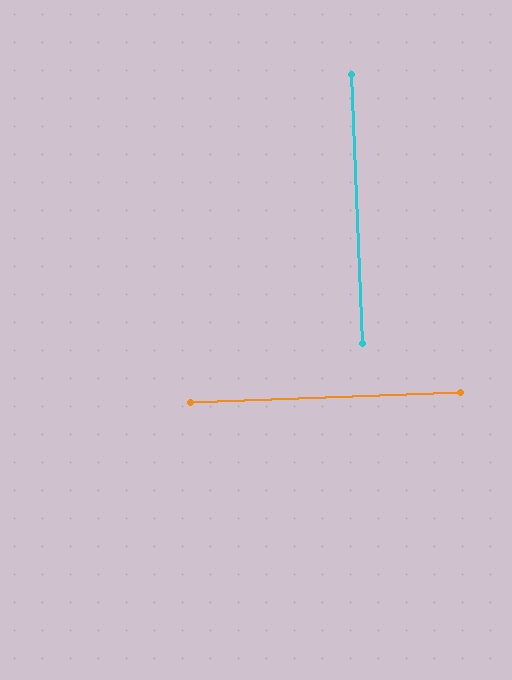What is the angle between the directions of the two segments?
Approximately 90 degrees.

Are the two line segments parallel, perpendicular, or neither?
Perpendicular — they meet at approximately 90°.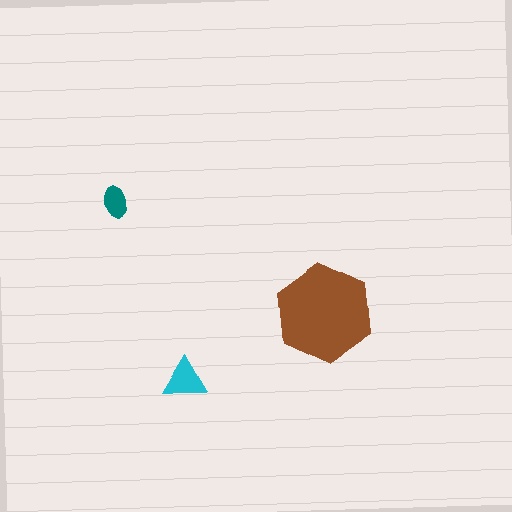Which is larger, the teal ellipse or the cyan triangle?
The cyan triangle.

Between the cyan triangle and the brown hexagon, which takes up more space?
The brown hexagon.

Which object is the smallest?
The teal ellipse.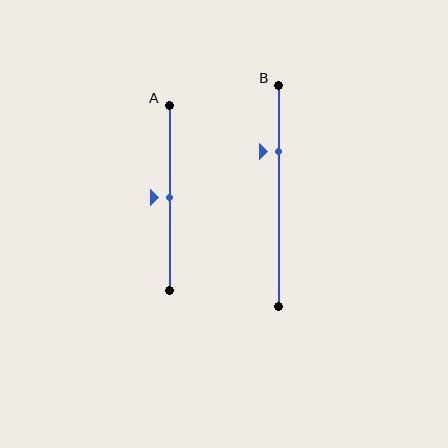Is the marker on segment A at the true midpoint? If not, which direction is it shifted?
Yes, the marker on segment A is at the true midpoint.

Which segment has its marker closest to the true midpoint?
Segment A has its marker closest to the true midpoint.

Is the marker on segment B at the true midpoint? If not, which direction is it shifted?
No, the marker on segment B is shifted upward by about 20% of the segment length.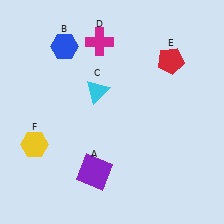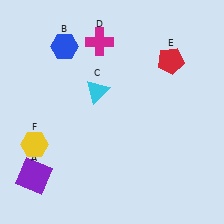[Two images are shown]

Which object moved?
The purple square (A) moved left.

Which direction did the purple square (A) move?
The purple square (A) moved left.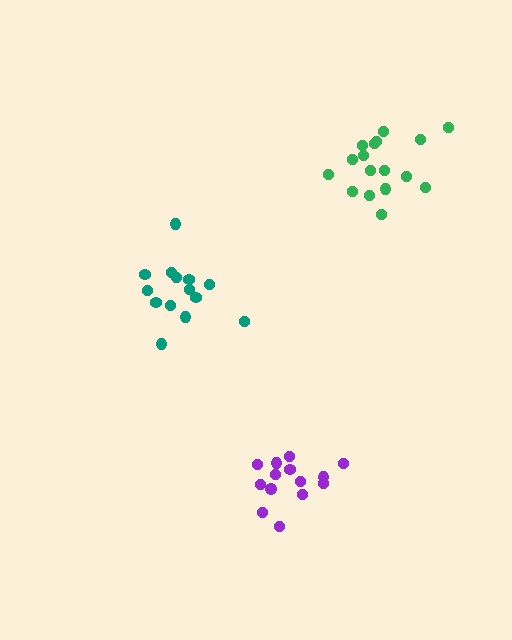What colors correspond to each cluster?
The clusters are colored: teal, purple, green.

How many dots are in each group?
Group 1: 14 dots, Group 2: 14 dots, Group 3: 17 dots (45 total).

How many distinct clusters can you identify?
There are 3 distinct clusters.